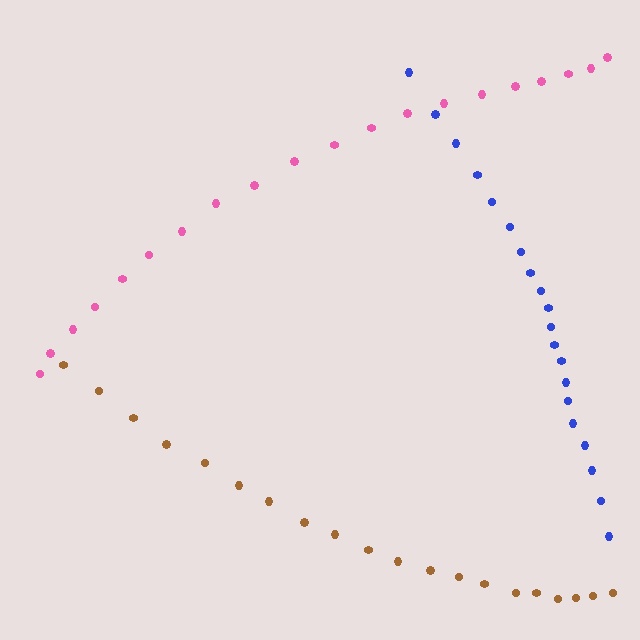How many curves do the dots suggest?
There are 3 distinct paths.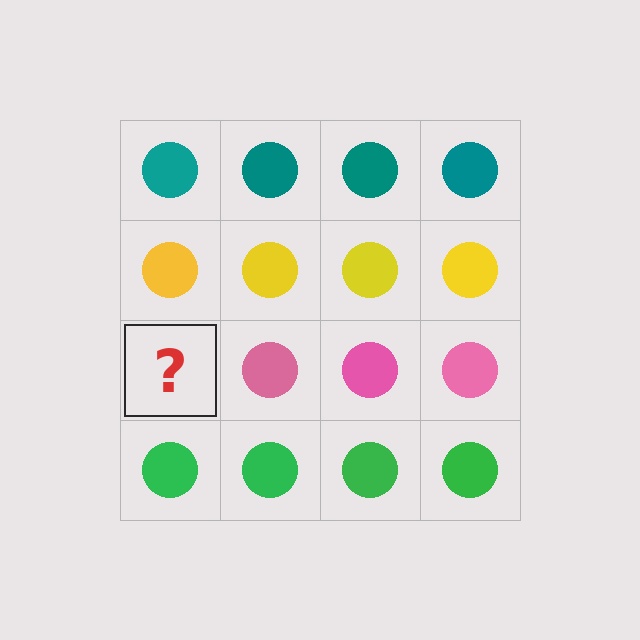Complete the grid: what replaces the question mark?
The question mark should be replaced with a pink circle.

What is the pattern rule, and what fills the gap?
The rule is that each row has a consistent color. The gap should be filled with a pink circle.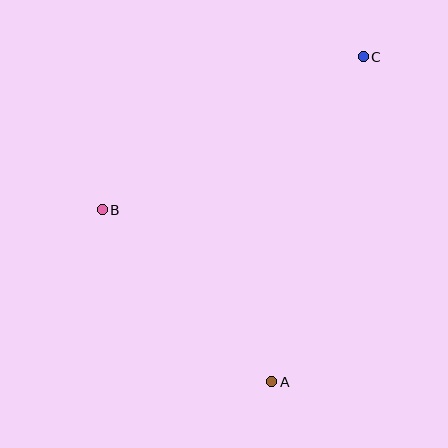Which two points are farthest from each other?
Points A and C are farthest from each other.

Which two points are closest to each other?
Points A and B are closest to each other.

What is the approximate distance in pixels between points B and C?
The distance between B and C is approximately 302 pixels.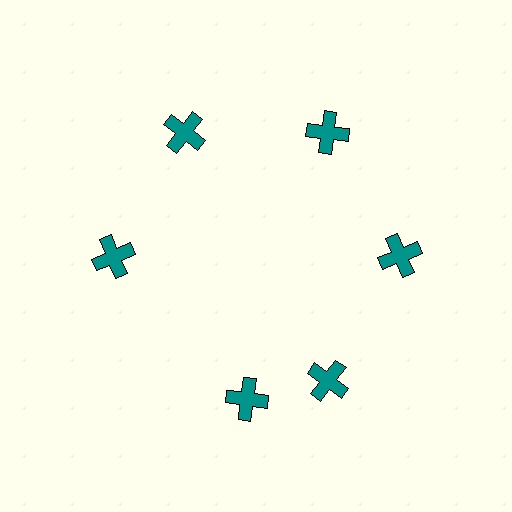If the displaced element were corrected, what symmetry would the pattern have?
It would have 6-fold rotational symmetry — the pattern would map onto itself every 60 degrees.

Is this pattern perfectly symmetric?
No. The 6 teal crosses are arranged in a ring, but one element near the 7 o'clock position is rotated out of alignment along the ring, breaking the 6-fold rotational symmetry.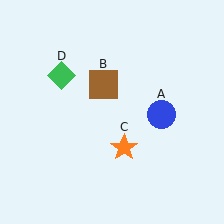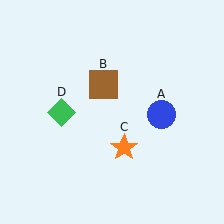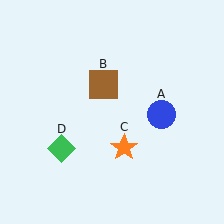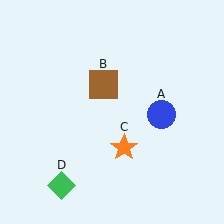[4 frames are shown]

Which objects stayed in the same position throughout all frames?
Blue circle (object A) and brown square (object B) and orange star (object C) remained stationary.